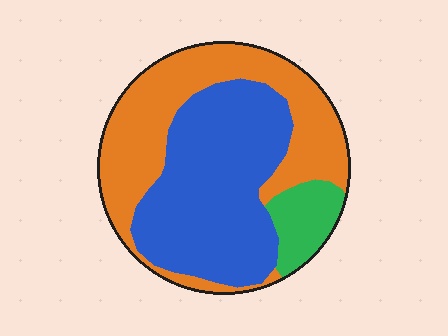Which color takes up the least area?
Green, at roughly 10%.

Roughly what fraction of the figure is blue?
Blue covers around 45% of the figure.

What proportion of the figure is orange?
Orange covers 43% of the figure.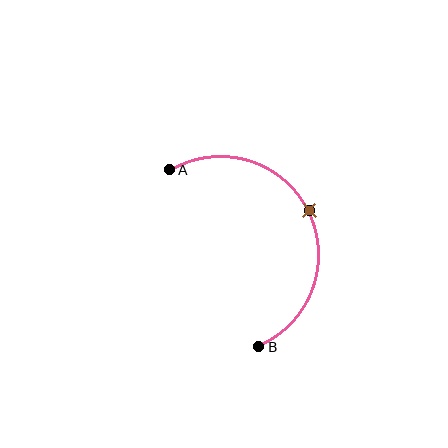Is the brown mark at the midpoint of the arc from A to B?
Yes. The brown mark lies on the arc at equal arc-length from both A and B — it is the arc midpoint.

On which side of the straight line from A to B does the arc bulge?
The arc bulges to the right of the straight line connecting A and B.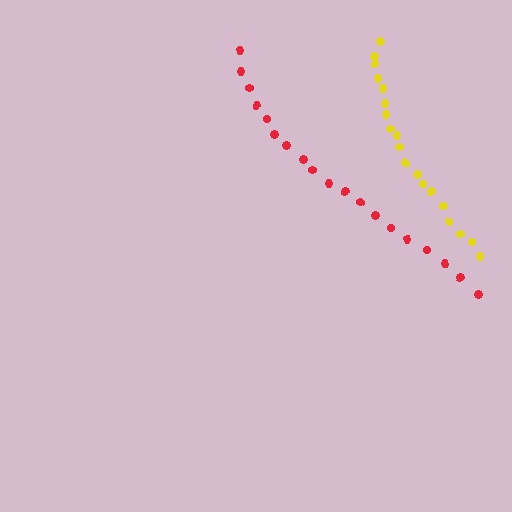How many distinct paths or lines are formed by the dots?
There are 2 distinct paths.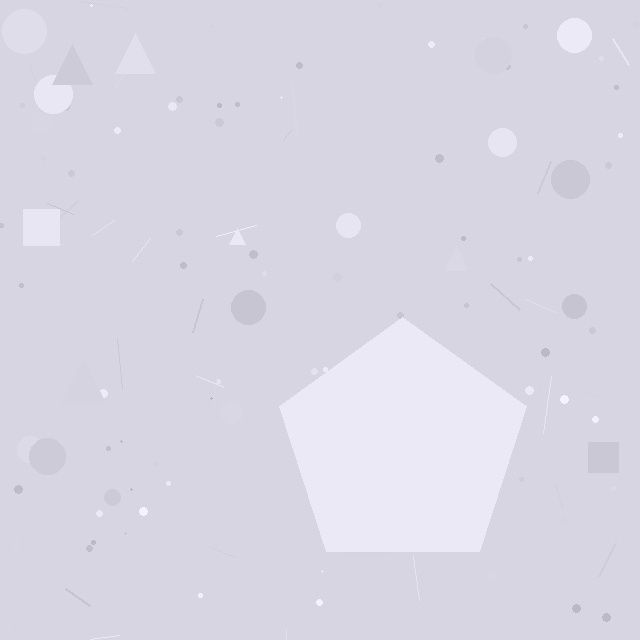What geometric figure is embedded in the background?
A pentagon is embedded in the background.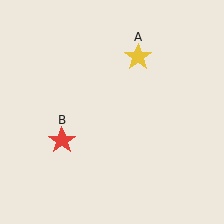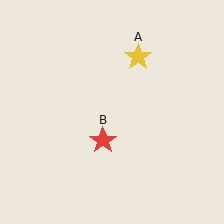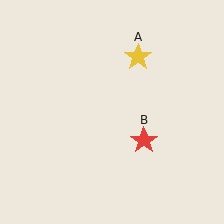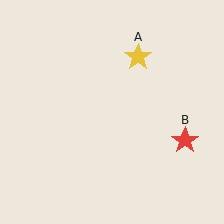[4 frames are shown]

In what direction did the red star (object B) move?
The red star (object B) moved right.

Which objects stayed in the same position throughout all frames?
Yellow star (object A) remained stationary.